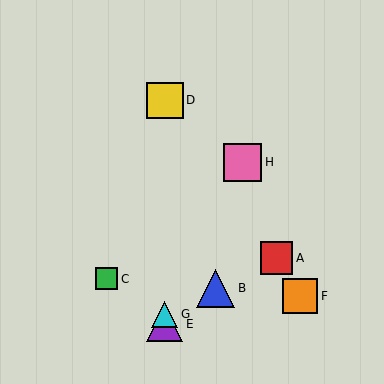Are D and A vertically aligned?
No, D is at x≈165 and A is at x≈276.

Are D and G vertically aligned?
Yes, both are at x≈165.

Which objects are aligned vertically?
Objects D, E, G are aligned vertically.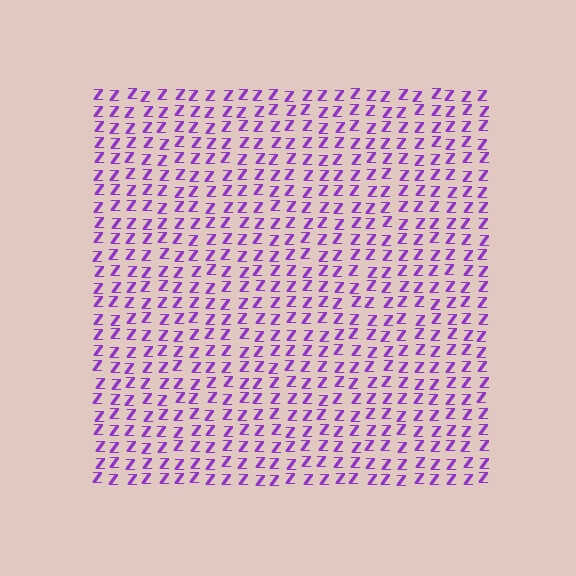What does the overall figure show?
The overall figure shows a square.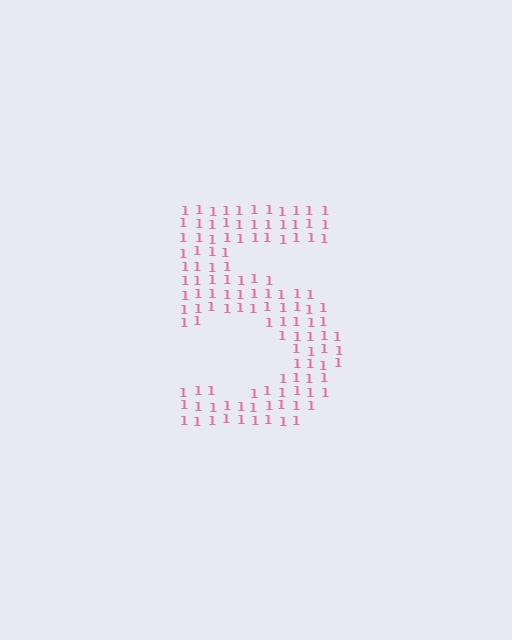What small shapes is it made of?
It is made of small digit 1's.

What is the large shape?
The large shape is the digit 5.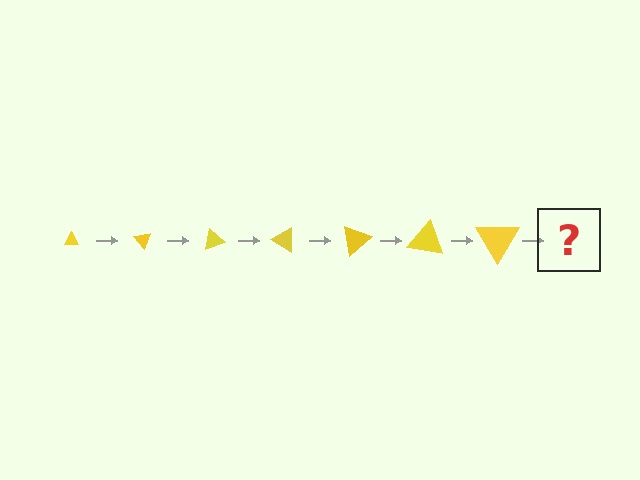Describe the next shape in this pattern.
It should be a triangle, larger than the previous one and rotated 350 degrees from the start.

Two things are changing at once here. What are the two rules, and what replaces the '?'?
The two rules are that the triangle grows larger each step and it rotates 50 degrees each step. The '?' should be a triangle, larger than the previous one and rotated 350 degrees from the start.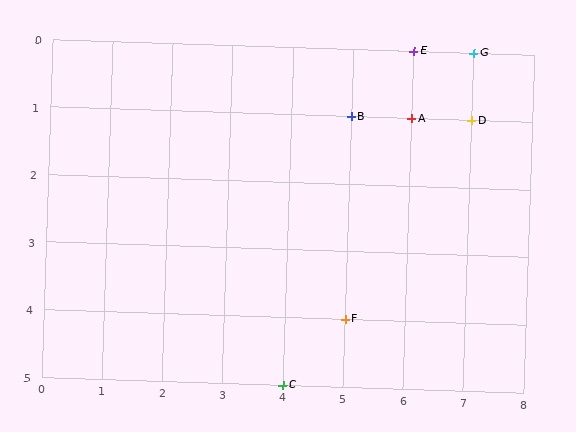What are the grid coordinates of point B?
Point B is at grid coordinates (5, 1).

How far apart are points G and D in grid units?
Points G and D are 1 row apart.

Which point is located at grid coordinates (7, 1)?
Point D is at (7, 1).